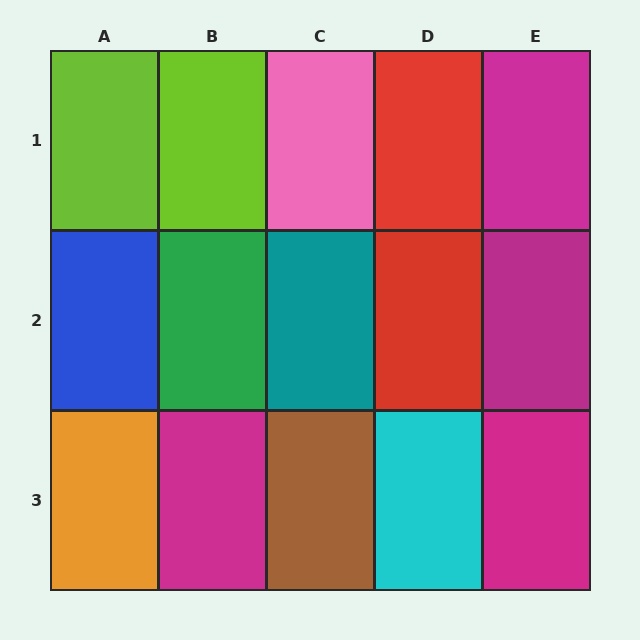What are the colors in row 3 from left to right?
Orange, magenta, brown, cyan, magenta.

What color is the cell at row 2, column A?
Blue.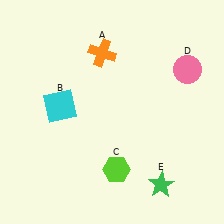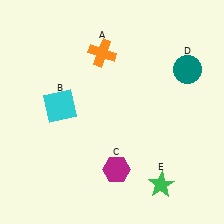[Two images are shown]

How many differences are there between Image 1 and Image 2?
There are 2 differences between the two images.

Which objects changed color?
C changed from lime to magenta. D changed from pink to teal.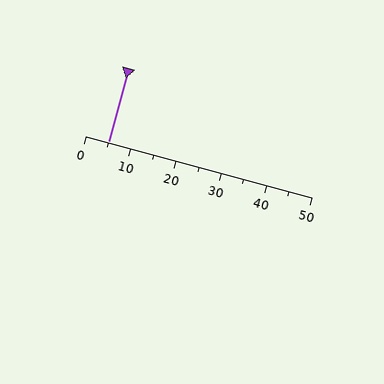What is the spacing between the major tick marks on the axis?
The major ticks are spaced 10 apart.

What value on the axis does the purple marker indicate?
The marker indicates approximately 5.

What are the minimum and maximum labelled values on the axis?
The axis runs from 0 to 50.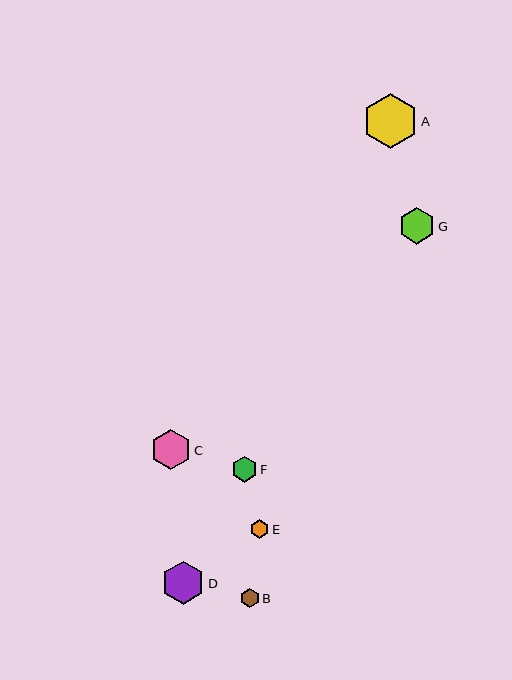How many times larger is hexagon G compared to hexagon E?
Hexagon G is approximately 2.0 times the size of hexagon E.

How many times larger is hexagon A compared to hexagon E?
Hexagon A is approximately 3.0 times the size of hexagon E.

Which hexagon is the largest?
Hexagon A is the largest with a size of approximately 55 pixels.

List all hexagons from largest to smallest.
From largest to smallest: A, D, C, G, F, B, E.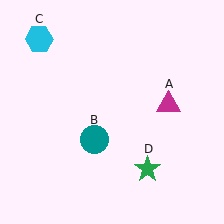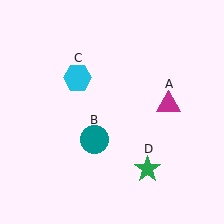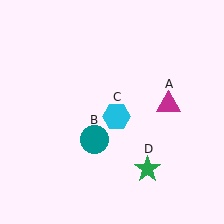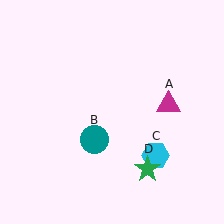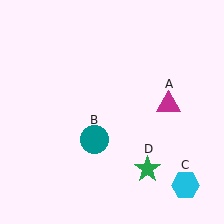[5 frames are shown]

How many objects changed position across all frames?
1 object changed position: cyan hexagon (object C).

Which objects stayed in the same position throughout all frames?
Magenta triangle (object A) and teal circle (object B) and green star (object D) remained stationary.